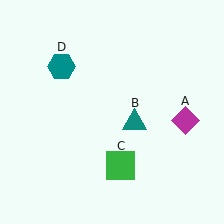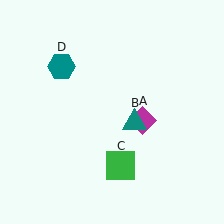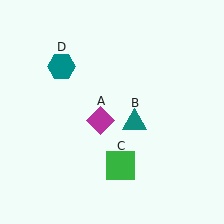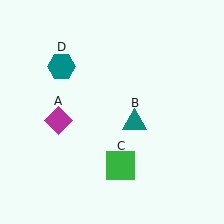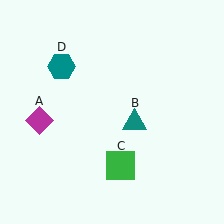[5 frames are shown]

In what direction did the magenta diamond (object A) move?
The magenta diamond (object A) moved left.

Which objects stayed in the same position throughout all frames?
Teal triangle (object B) and green square (object C) and teal hexagon (object D) remained stationary.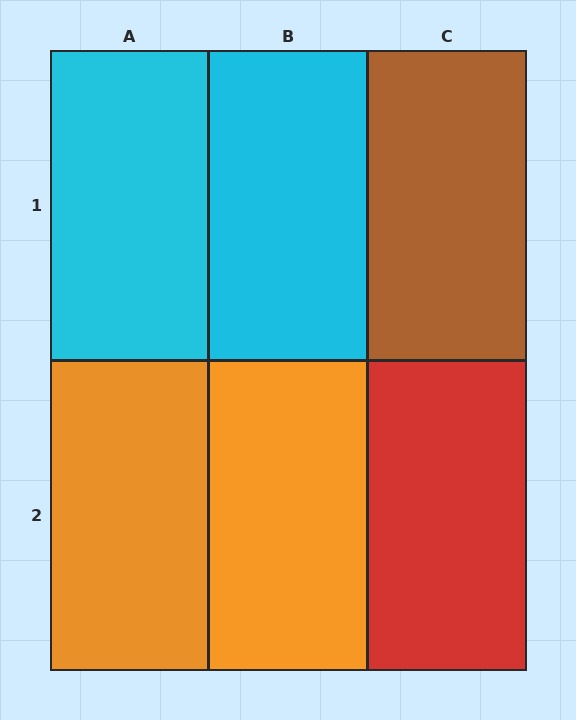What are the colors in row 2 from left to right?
Orange, orange, red.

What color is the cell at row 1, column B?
Cyan.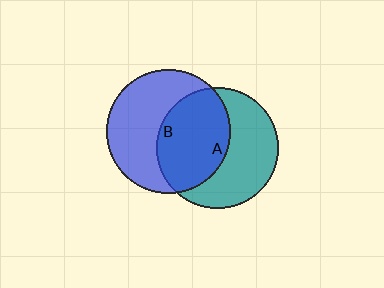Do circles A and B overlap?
Yes.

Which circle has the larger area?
Circle B (blue).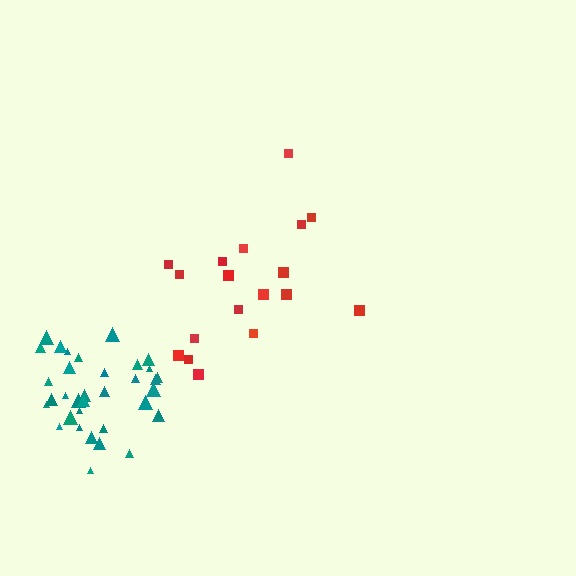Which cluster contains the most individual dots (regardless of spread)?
Teal (35).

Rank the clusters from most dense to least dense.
teal, red.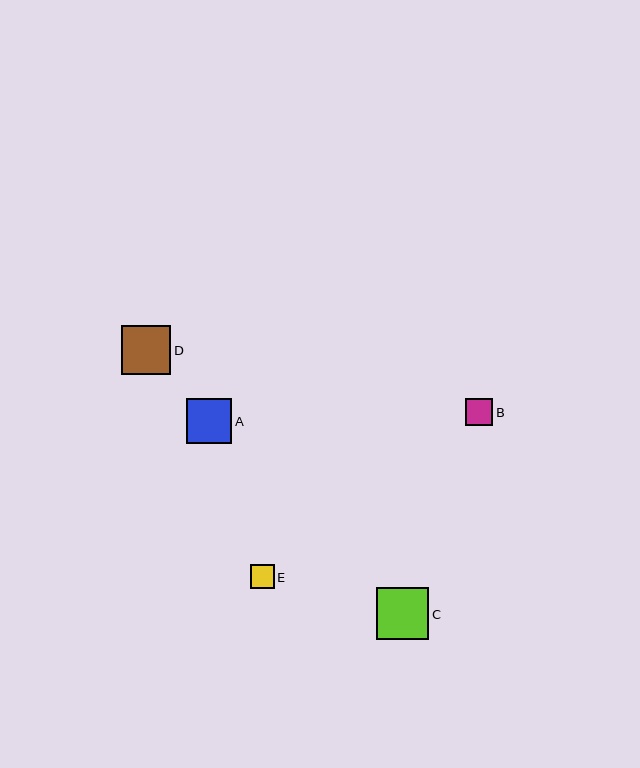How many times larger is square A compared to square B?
Square A is approximately 1.7 times the size of square B.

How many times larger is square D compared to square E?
Square D is approximately 2.0 times the size of square E.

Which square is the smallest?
Square E is the smallest with a size of approximately 24 pixels.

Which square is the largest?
Square C is the largest with a size of approximately 52 pixels.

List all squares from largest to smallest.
From largest to smallest: C, D, A, B, E.